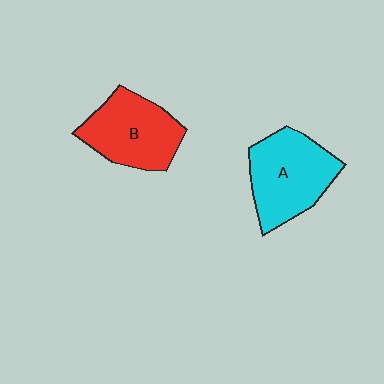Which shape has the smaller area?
Shape B (red).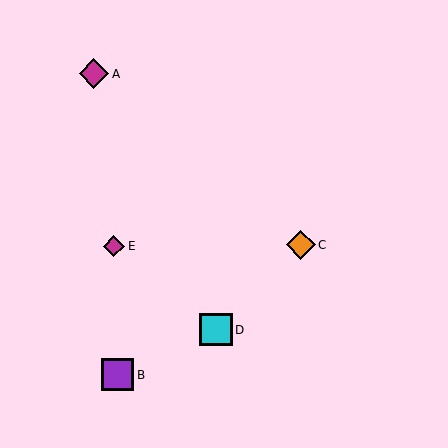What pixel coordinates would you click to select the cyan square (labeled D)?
Click at (216, 330) to select the cyan square D.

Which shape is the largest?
The cyan square (labeled D) is the largest.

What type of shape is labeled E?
Shape E is a magenta diamond.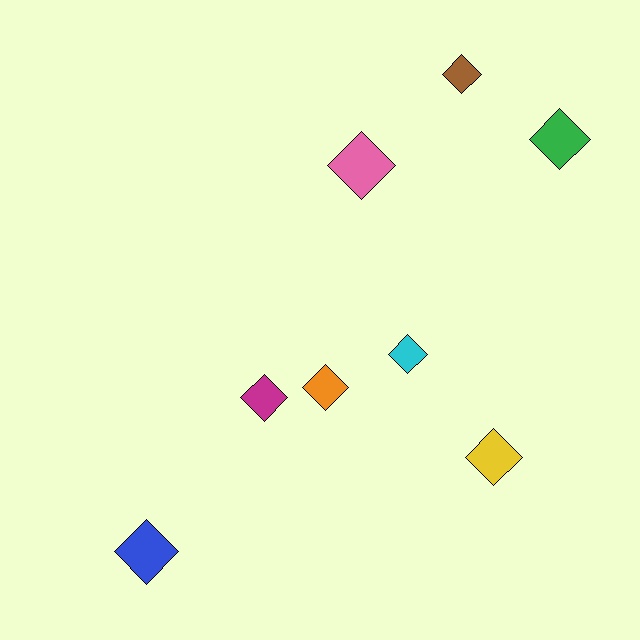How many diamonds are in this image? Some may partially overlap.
There are 8 diamonds.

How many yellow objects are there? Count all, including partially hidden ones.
There is 1 yellow object.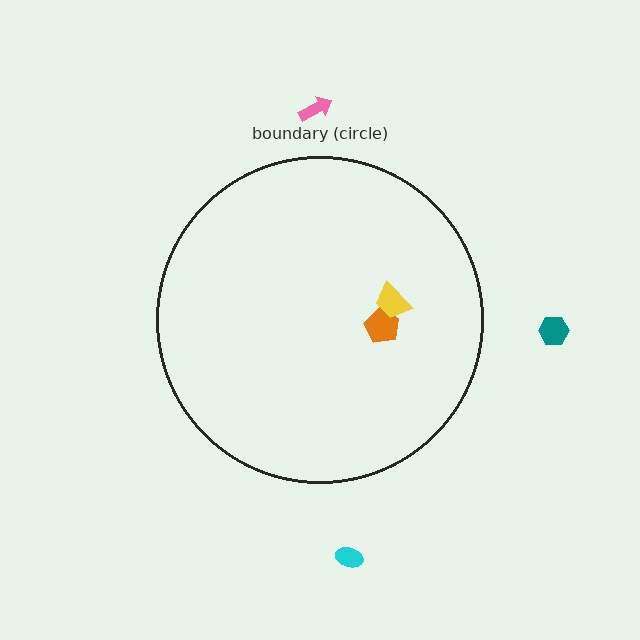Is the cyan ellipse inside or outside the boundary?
Outside.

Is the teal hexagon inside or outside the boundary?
Outside.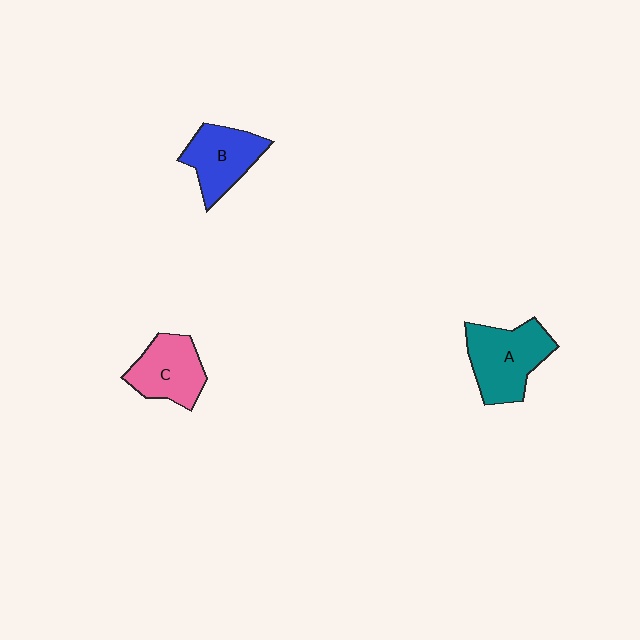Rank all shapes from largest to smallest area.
From largest to smallest: A (teal), B (blue), C (pink).